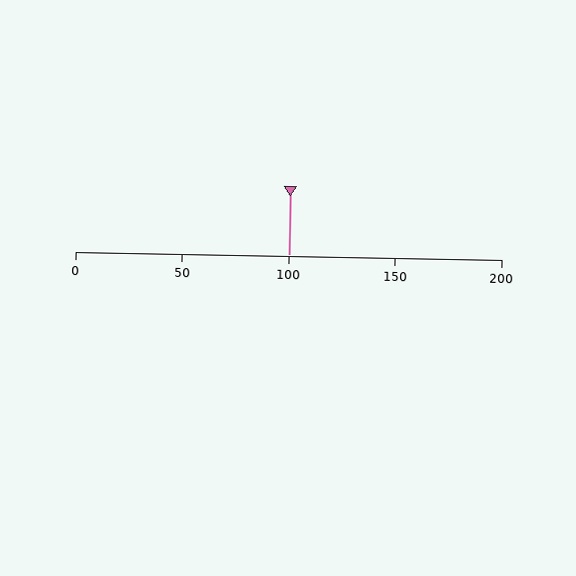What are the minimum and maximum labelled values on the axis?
The axis runs from 0 to 200.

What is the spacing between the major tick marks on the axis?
The major ticks are spaced 50 apart.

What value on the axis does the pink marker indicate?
The marker indicates approximately 100.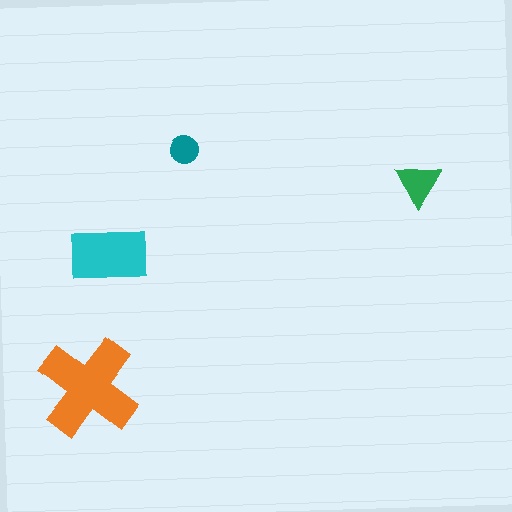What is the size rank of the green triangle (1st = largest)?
3rd.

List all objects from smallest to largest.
The teal circle, the green triangle, the cyan rectangle, the orange cross.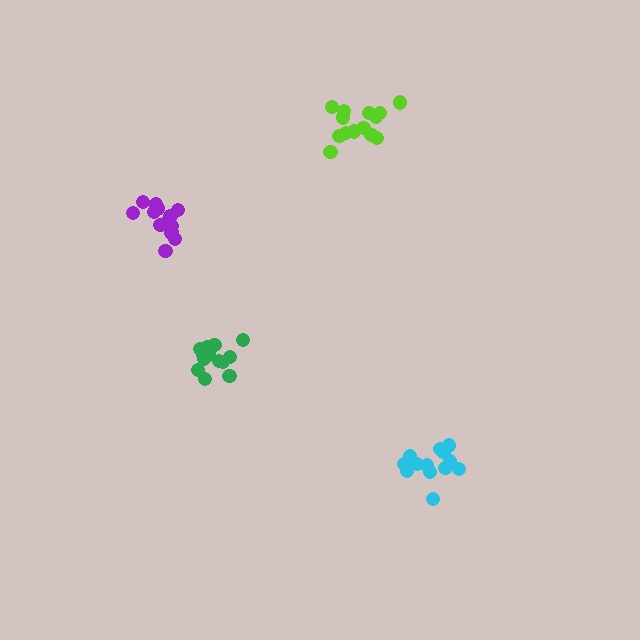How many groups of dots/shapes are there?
There are 4 groups.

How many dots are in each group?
Group 1: 14 dots, Group 2: 13 dots, Group 3: 13 dots, Group 4: 14 dots (54 total).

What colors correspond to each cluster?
The clusters are colored: green, purple, cyan, lime.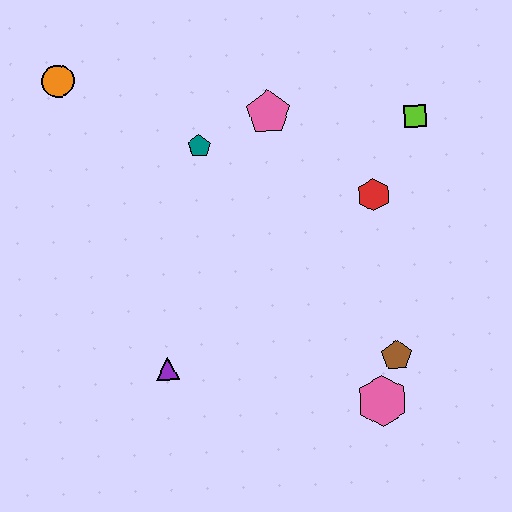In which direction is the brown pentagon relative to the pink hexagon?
The brown pentagon is above the pink hexagon.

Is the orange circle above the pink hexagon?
Yes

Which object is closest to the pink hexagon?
The brown pentagon is closest to the pink hexagon.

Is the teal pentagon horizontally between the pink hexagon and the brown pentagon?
No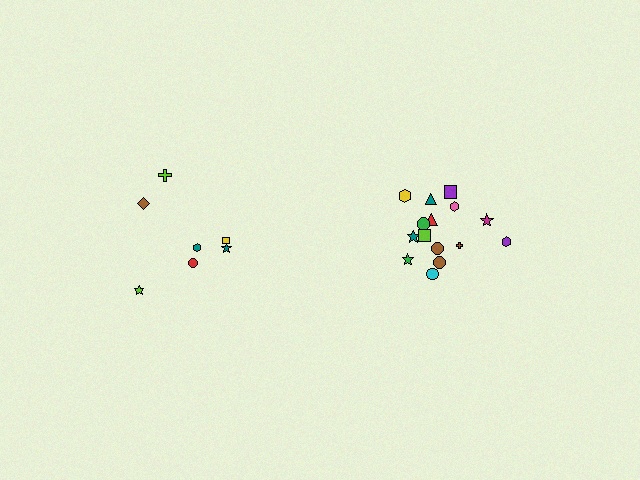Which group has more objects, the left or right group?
The right group.